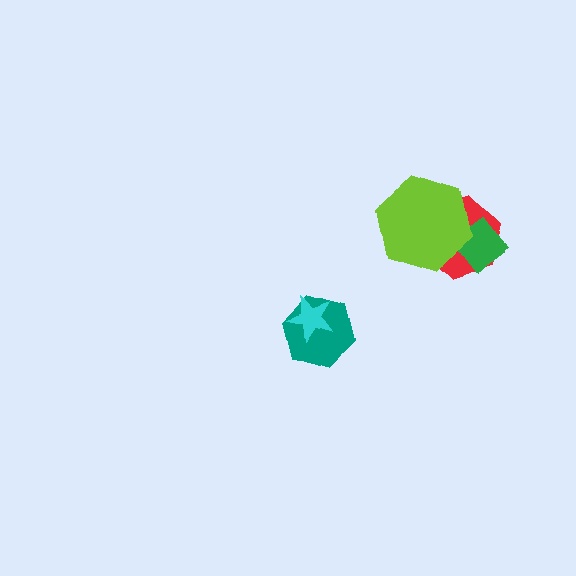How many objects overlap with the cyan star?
1 object overlaps with the cyan star.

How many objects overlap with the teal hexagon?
1 object overlaps with the teal hexagon.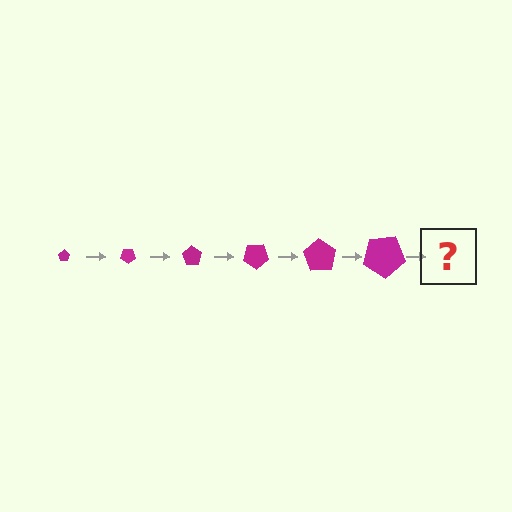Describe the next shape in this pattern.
It should be a pentagon, larger than the previous one and rotated 210 degrees from the start.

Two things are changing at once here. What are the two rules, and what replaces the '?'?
The two rules are that the pentagon grows larger each step and it rotates 35 degrees each step. The '?' should be a pentagon, larger than the previous one and rotated 210 degrees from the start.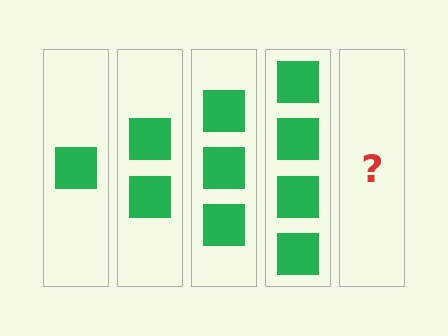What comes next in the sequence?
The next element should be 5 squares.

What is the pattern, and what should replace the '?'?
The pattern is that each step adds one more square. The '?' should be 5 squares.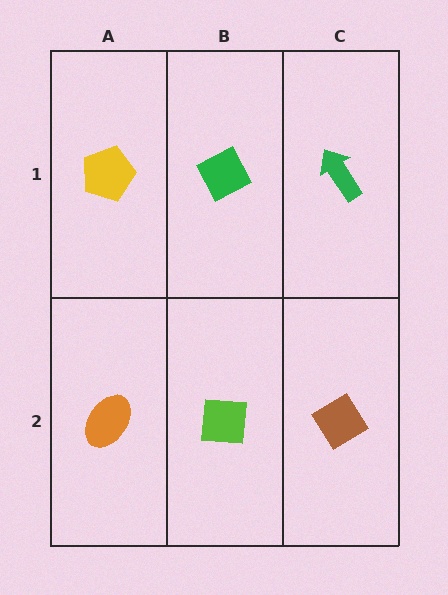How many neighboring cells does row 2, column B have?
3.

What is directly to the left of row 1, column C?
A green diamond.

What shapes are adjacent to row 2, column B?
A green diamond (row 1, column B), an orange ellipse (row 2, column A), a brown diamond (row 2, column C).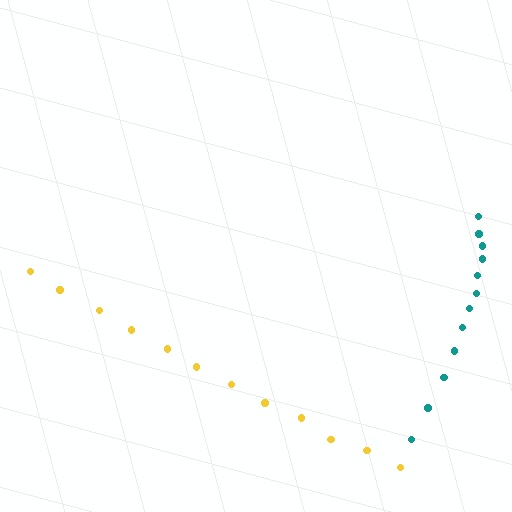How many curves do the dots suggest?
There are 2 distinct paths.